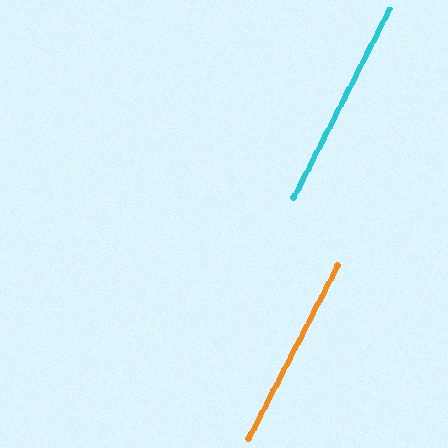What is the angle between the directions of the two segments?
Approximately 0 degrees.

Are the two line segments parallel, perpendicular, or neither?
Parallel — their directions differ by only 0.1°.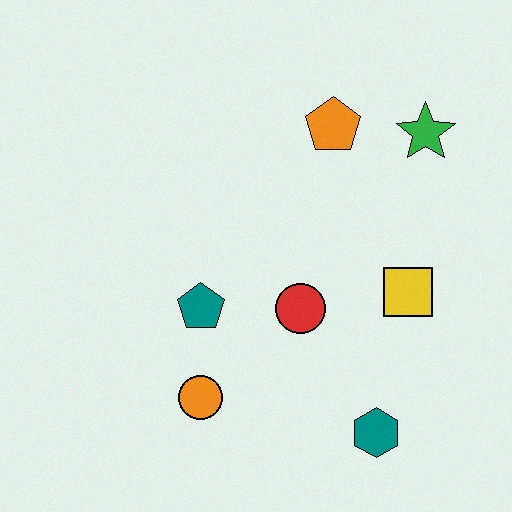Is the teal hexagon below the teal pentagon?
Yes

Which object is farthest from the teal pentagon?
The green star is farthest from the teal pentagon.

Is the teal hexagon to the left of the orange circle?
No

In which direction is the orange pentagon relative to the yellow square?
The orange pentagon is above the yellow square.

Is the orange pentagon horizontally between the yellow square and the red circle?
Yes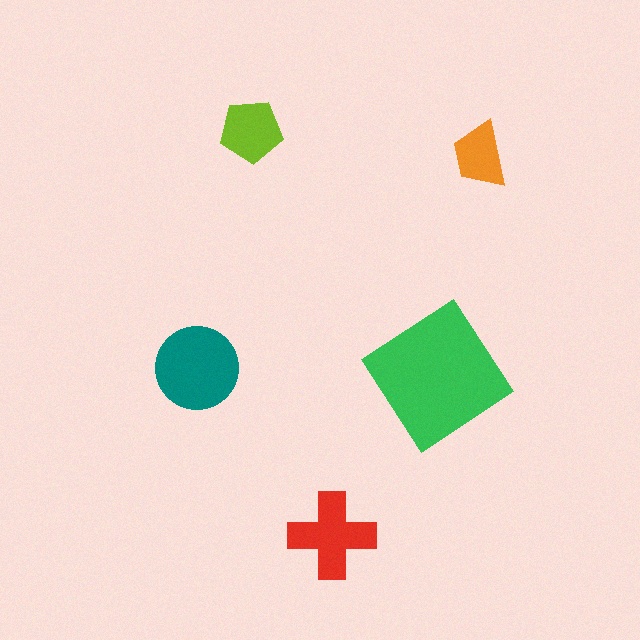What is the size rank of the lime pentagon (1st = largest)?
4th.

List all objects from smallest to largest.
The orange trapezoid, the lime pentagon, the red cross, the teal circle, the green diamond.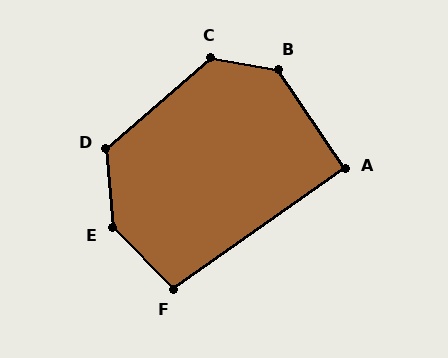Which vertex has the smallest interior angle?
A, at approximately 91 degrees.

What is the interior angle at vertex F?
Approximately 99 degrees (obtuse).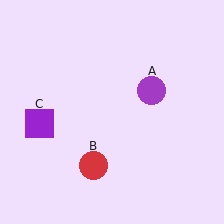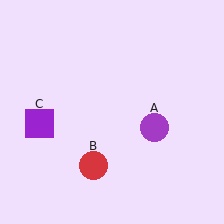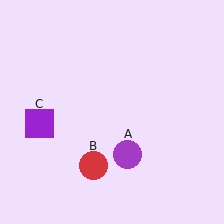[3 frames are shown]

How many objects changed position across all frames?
1 object changed position: purple circle (object A).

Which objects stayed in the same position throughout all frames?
Red circle (object B) and purple square (object C) remained stationary.